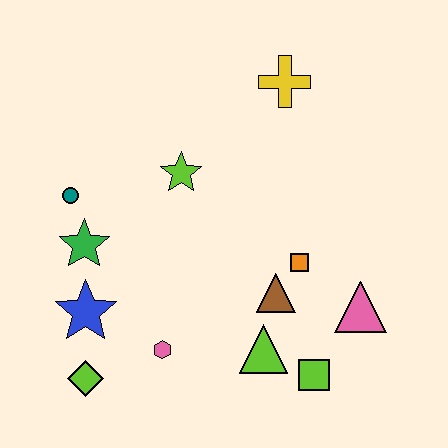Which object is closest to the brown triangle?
The orange square is closest to the brown triangle.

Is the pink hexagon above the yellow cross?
No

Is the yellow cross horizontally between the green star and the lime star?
No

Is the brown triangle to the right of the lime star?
Yes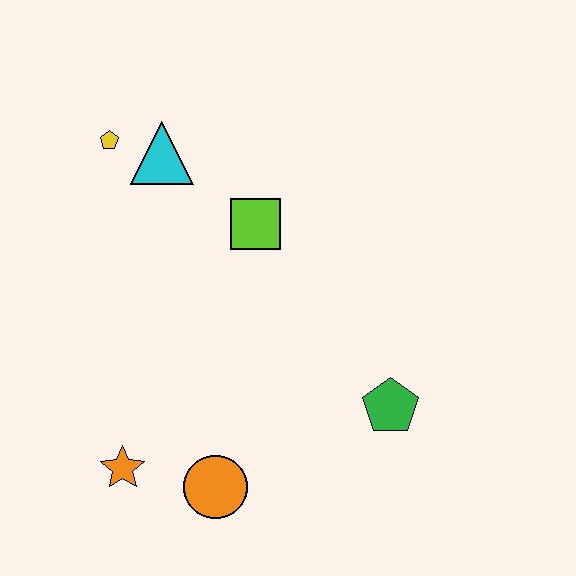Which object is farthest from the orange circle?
The yellow pentagon is farthest from the orange circle.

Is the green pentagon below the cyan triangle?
Yes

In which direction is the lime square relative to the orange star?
The lime square is above the orange star.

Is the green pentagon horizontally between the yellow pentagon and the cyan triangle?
No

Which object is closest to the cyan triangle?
The yellow pentagon is closest to the cyan triangle.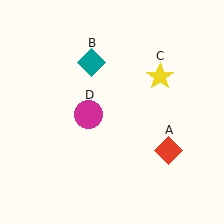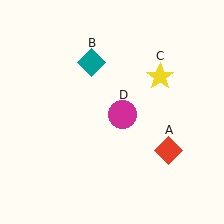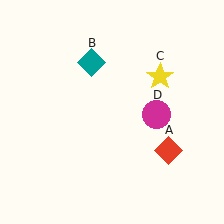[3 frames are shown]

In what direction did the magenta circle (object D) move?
The magenta circle (object D) moved right.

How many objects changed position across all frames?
1 object changed position: magenta circle (object D).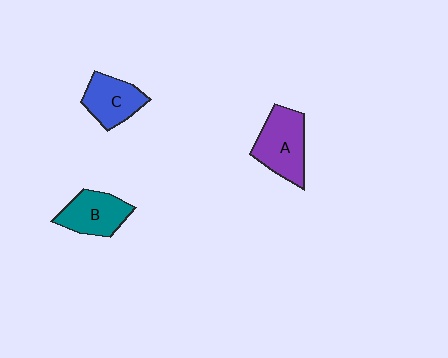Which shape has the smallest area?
Shape C (blue).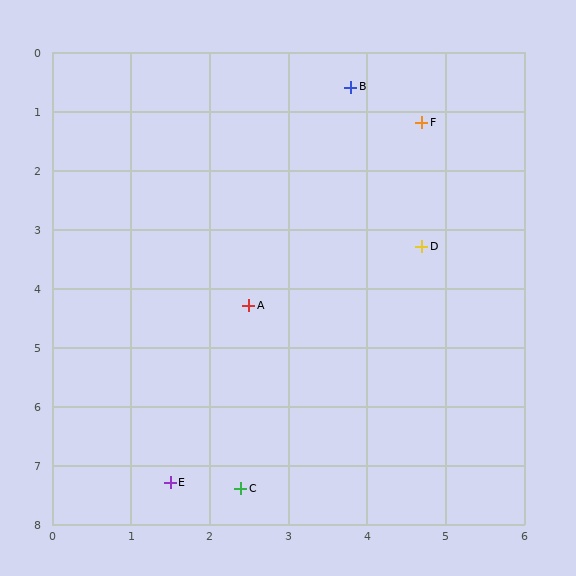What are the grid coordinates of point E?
Point E is at approximately (1.5, 7.3).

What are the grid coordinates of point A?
Point A is at approximately (2.5, 4.3).